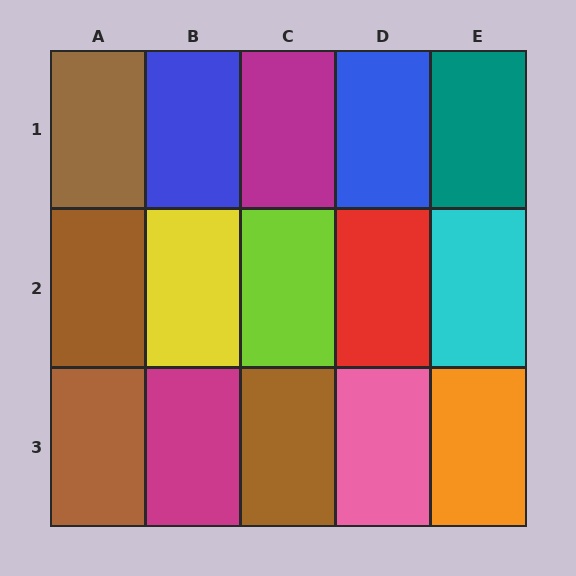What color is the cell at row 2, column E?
Cyan.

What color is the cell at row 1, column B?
Blue.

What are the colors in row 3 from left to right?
Brown, magenta, brown, pink, orange.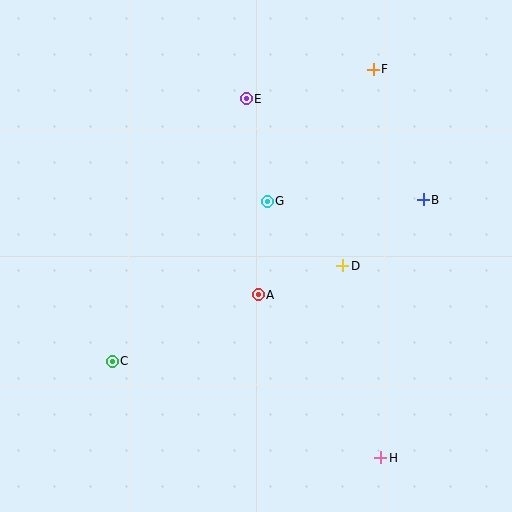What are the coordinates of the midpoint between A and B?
The midpoint between A and B is at (341, 247).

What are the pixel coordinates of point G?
Point G is at (267, 201).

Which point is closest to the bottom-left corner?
Point C is closest to the bottom-left corner.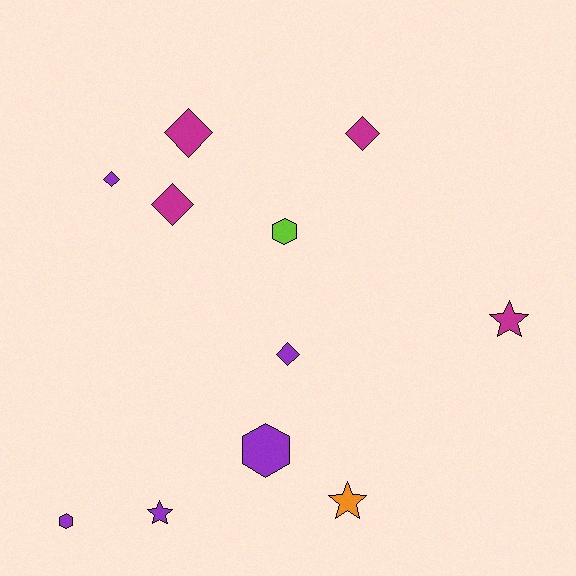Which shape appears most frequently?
Diamond, with 5 objects.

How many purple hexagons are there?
There are 2 purple hexagons.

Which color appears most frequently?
Purple, with 5 objects.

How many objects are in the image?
There are 11 objects.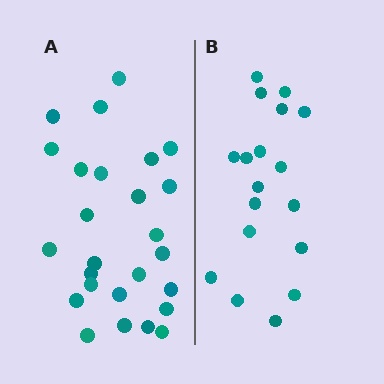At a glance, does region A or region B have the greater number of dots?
Region A (the left region) has more dots.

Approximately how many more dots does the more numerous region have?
Region A has roughly 8 or so more dots than region B.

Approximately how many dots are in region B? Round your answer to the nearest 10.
About 20 dots. (The exact count is 18, which rounds to 20.)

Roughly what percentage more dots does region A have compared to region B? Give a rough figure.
About 45% more.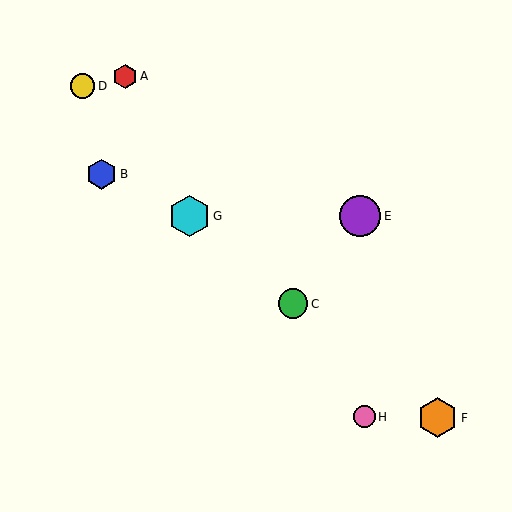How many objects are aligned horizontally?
2 objects (E, G) are aligned horizontally.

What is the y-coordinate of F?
Object F is at y≈418.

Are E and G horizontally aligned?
Yes, both are at y≈216.